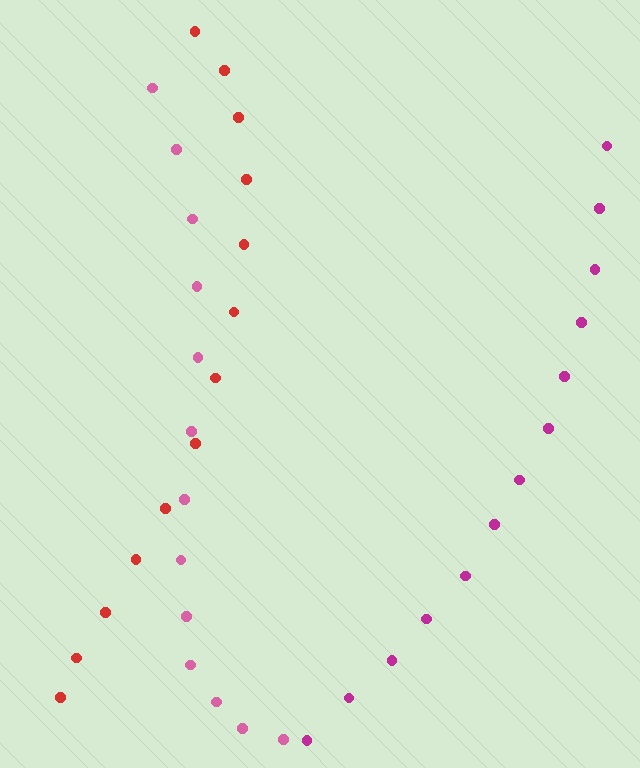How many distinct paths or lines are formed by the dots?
There are 3 distinct paths.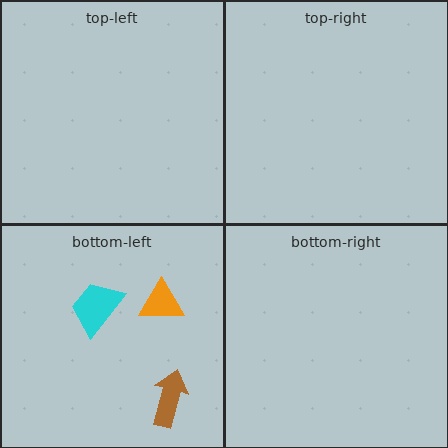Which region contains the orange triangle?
The bottom-left region.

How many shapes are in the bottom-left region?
3.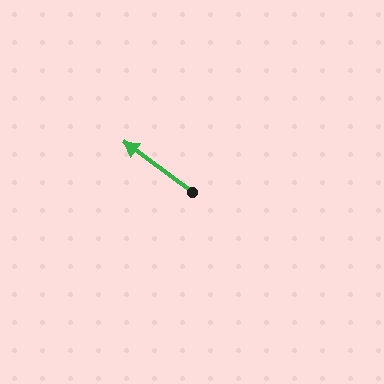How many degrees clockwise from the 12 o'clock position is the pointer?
Approximately 307 degrees.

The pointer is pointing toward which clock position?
Roughly 10 o'clock.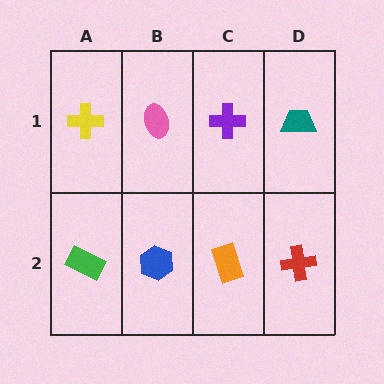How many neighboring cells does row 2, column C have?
3.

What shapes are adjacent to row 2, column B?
A pink ellipse (row 1, column B), a green rectangle (row 2, column A), an orange rectangle (row 2, column C).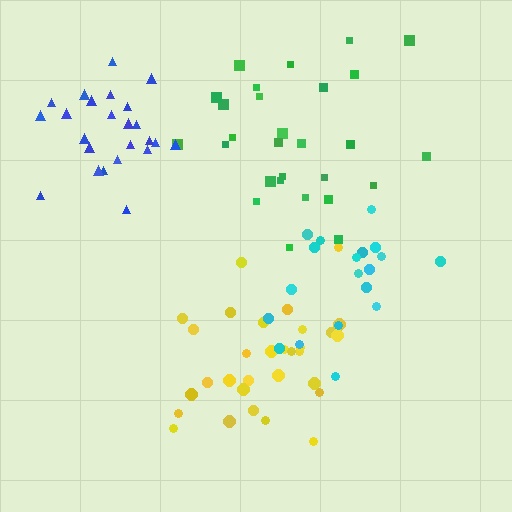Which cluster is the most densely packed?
Blue.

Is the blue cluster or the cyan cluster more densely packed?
Blue.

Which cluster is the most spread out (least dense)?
Cyan.